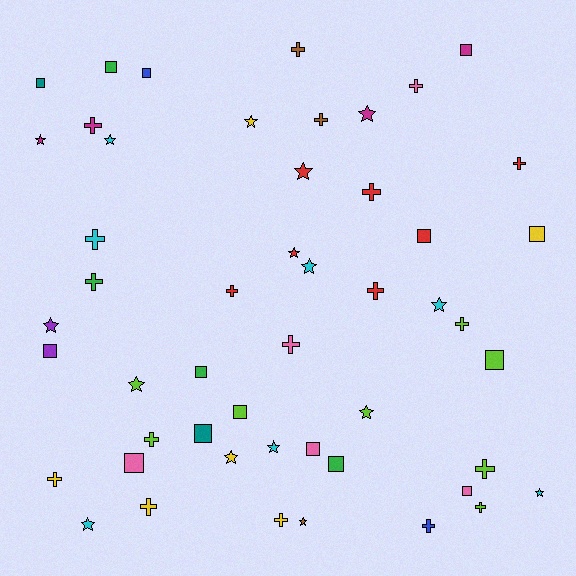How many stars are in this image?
There are 16 stars.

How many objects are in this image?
There are 50 objects.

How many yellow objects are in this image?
There are 6 yellow objects.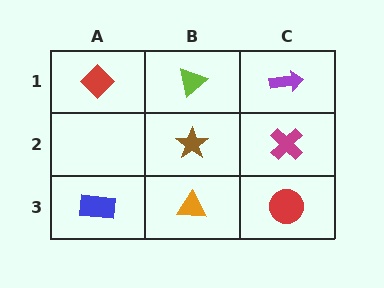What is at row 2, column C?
A magenta cross.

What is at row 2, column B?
A brown star.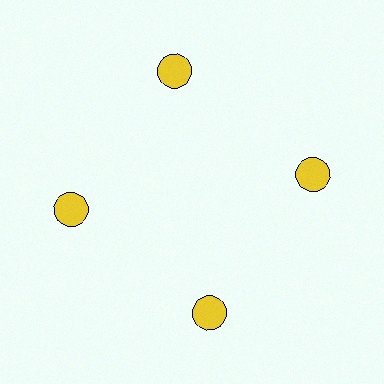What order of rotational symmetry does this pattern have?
This pattern has 4-fold rotational symmetry.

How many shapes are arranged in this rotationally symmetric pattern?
There are 4 shapes, arranged in 4 groups of 1.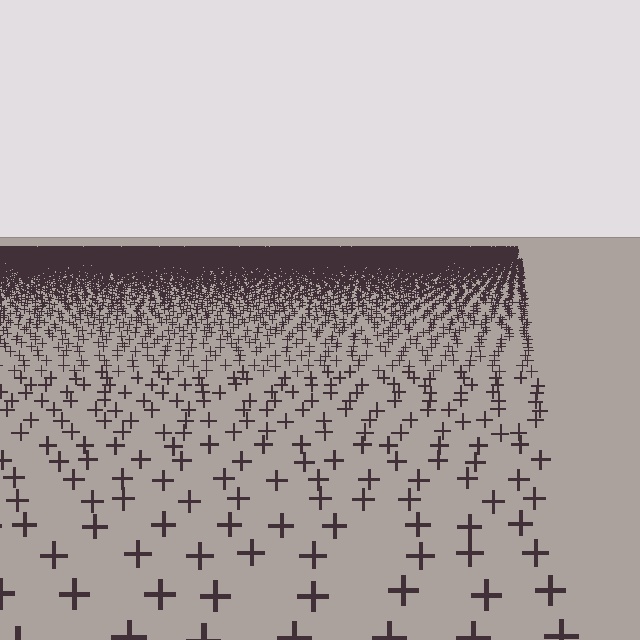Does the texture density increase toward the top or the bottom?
Density increases toward the top.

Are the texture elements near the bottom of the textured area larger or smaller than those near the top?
Larger. Near the bottom, elements are closer to the viewer and appear at a bigger on-screen size.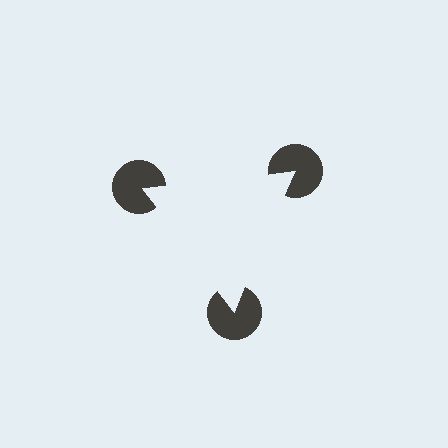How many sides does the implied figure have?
3 sides.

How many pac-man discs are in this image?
There are 3 — one at each vertex of the illusory triangle.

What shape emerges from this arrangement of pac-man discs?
An illusory triangle — its edges are inferred from the aligned wedge cuts in the pac-man discs, not physically drawn.